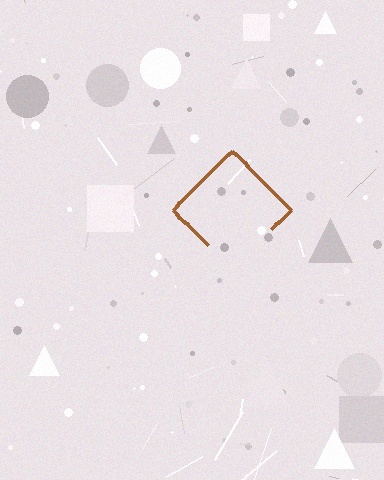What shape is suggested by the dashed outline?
The dashed outline suggests a diamond.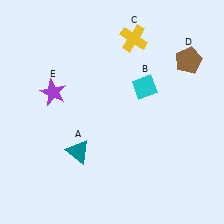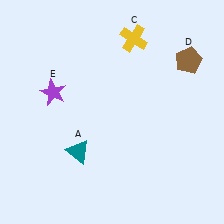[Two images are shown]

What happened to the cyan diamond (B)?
The cyan diamond (B) was removed in Image 2. It was in the top-right area of Image 1.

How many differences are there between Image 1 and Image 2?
There is 1 difference between the two images.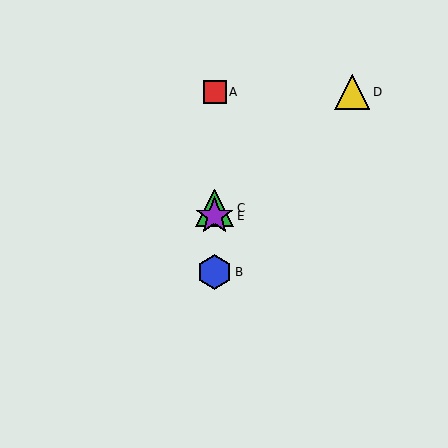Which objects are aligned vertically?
Objects A, B, C, E are aligned vertically.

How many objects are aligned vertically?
4 objects (A, B, C, E) are aligned vertically.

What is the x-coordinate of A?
Object A is at x≈215.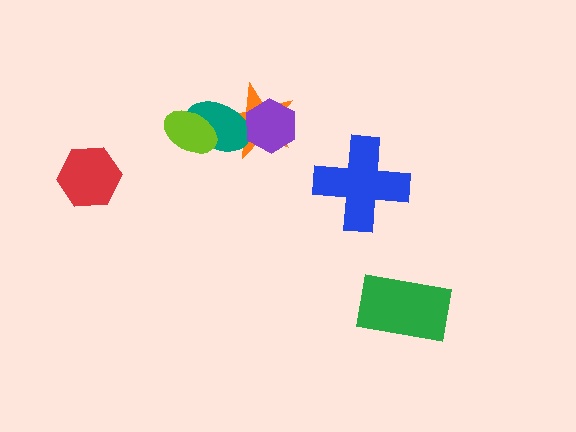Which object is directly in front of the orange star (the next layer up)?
The teal ellipse is directly in front of the orange star.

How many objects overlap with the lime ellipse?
1 object overlaps with the lime ellipse.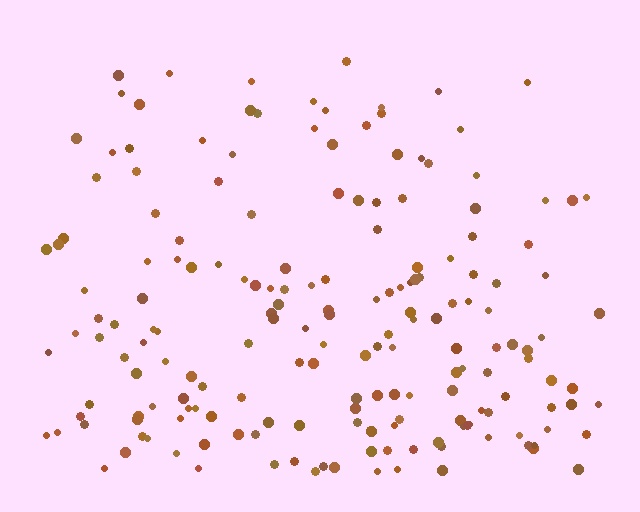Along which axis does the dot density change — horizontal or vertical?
Vertical.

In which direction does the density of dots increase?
From top to bottom, with the bottom side densest.